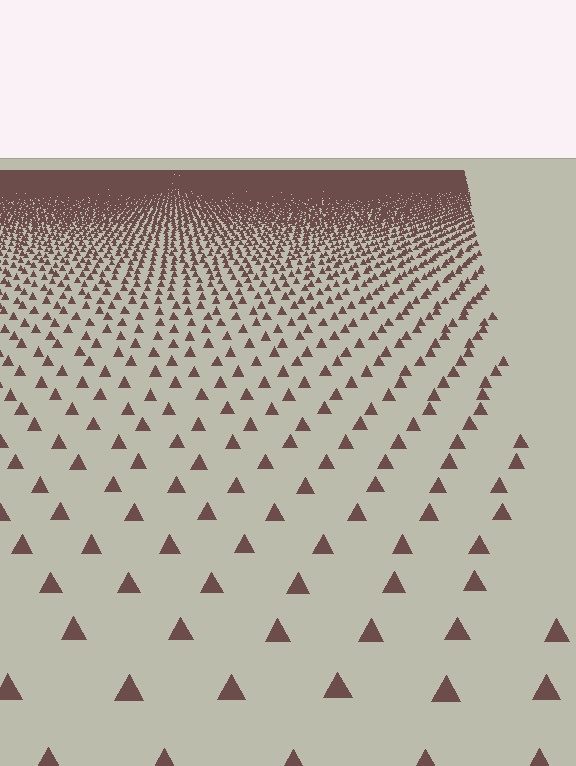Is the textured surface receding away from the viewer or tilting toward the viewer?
The surface is receding away from the viewer. Texture elements get smaller and denser toward the top.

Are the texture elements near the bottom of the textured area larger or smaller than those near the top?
Larger. Near the bottom, elements are closer to the viewer and appear at a bigger on-screen size.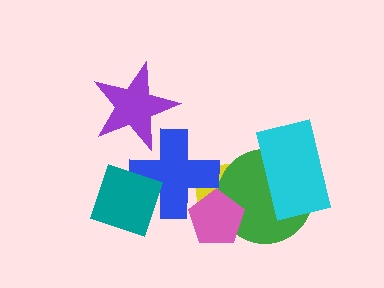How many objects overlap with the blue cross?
4 objects overlap with the blue cross.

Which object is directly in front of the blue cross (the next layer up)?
The teal square is directly in front of the blue cross.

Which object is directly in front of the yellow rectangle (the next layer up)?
The green circle is directly in front of the yellow rectangle.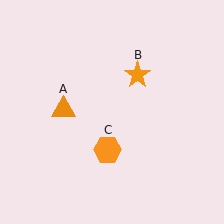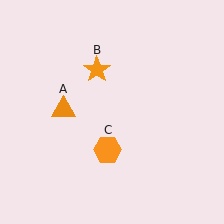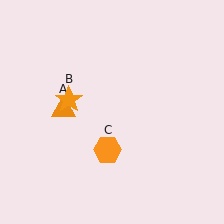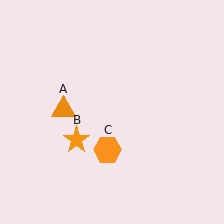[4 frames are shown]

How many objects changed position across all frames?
1 object changed position: orange star (object B).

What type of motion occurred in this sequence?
The orange star (object B) rotated counterclockwise around the center of the scene.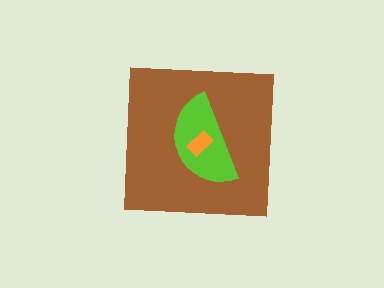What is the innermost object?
The orange rectangle.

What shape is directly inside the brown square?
The lime semicircle.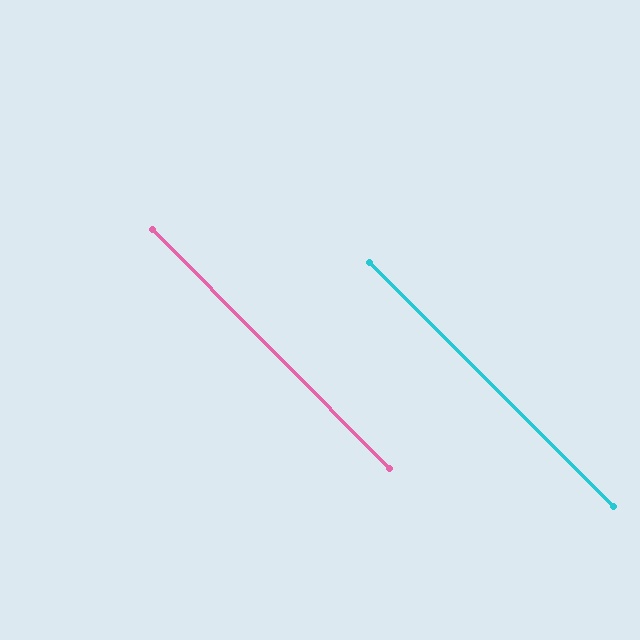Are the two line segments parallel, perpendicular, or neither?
Parallel — their directions differ by only 0.3°.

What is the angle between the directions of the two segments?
Approximately 0 degrees.